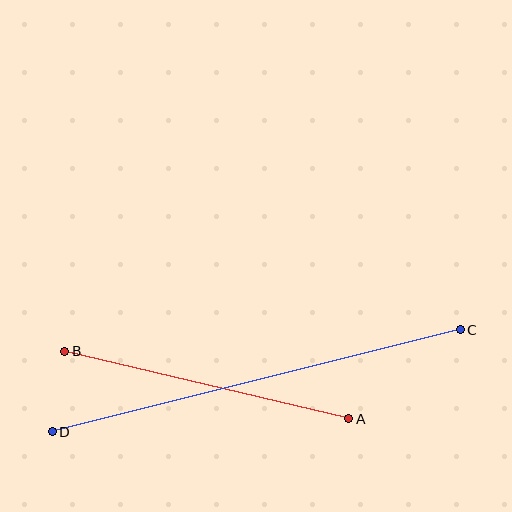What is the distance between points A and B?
The distance is approximately 292 pixels.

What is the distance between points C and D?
The distance is approximately 420 pixels.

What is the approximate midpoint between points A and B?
The midpoint is at approximately (207, 385) pixels.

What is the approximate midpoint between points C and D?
The midpoint is at approximately (256, 381) pixels.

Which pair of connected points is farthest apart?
Points C and D are farthest apart.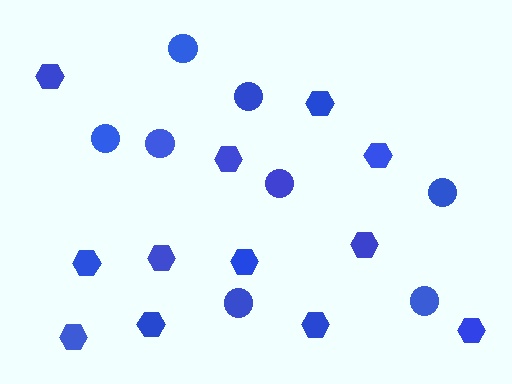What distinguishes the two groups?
There are 2 groups: one group of circles (8) and one group of hexagons (12).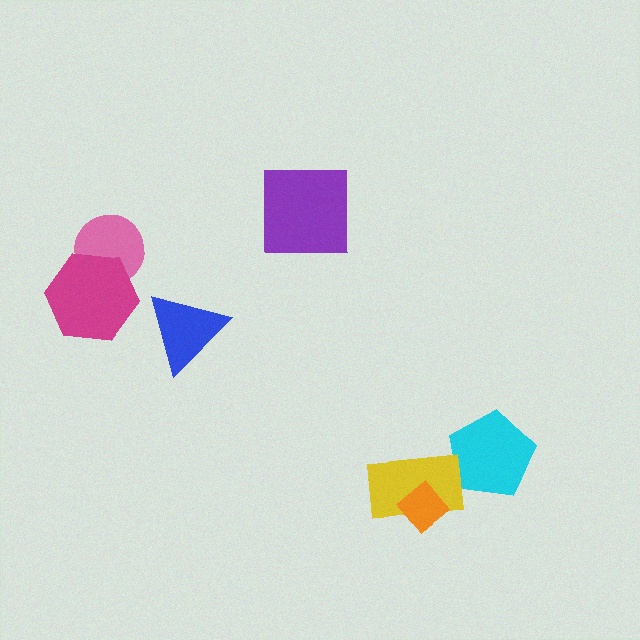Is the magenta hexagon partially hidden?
No, no other shape covers it.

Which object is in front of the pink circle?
The magenta hexagon is in front of the pink circle.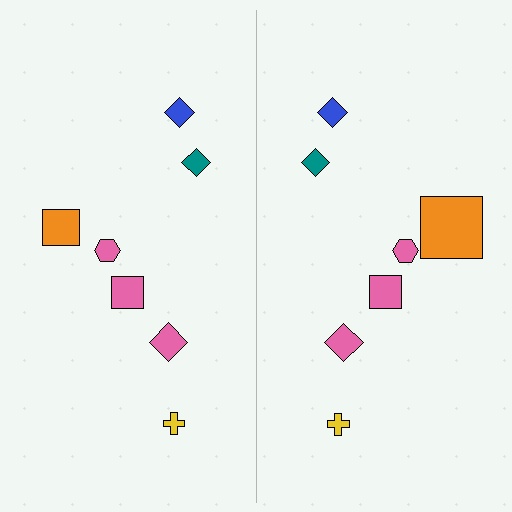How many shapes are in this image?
There are 14 shapes in this image.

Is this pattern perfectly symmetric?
No, the pattern is not perfectly symmetric. The orange square on the right side has a different size than its mirror counterpart.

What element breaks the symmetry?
The orange square on the right side has a different size than its mirror counterpart.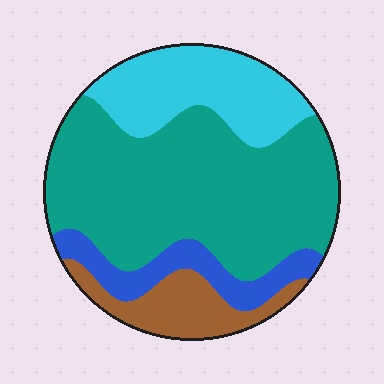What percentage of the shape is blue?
Blue covers around 10% of the shape.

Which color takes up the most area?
Teal, at roughly 55%.